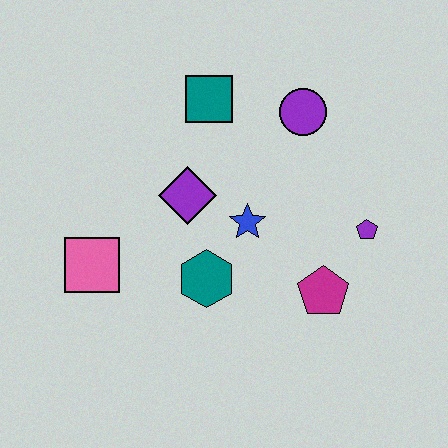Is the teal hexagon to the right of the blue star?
No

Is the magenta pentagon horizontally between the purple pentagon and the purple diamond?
Yes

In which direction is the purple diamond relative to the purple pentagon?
The purple diamond is to the left of the purple pentagon.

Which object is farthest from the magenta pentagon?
The pink square is farthest from the magenta pentagon.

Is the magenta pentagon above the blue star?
No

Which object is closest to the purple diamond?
The blue star is closest to the purple diamond.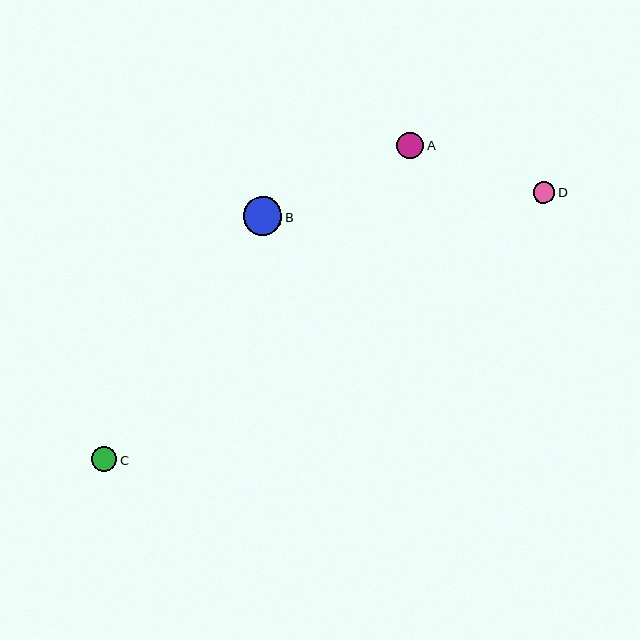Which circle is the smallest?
Circle D is the smallest with a size of approximately 21 pixels.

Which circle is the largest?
Circle B is the largest with a size of approximately 38 pixels.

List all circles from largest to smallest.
From largest to smallest: B, A, C, D.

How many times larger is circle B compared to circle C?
Circle B is approximately 1.5 times the size of circle C.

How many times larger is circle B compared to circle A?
Circle B is approximately 1.4 times the size of circle A.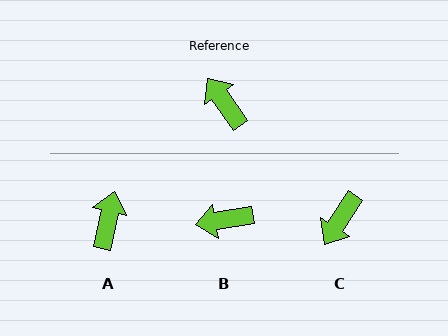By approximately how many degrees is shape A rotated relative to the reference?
Approximately 48 degrees clockwise.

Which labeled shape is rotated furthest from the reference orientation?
C, about 112 degrees away.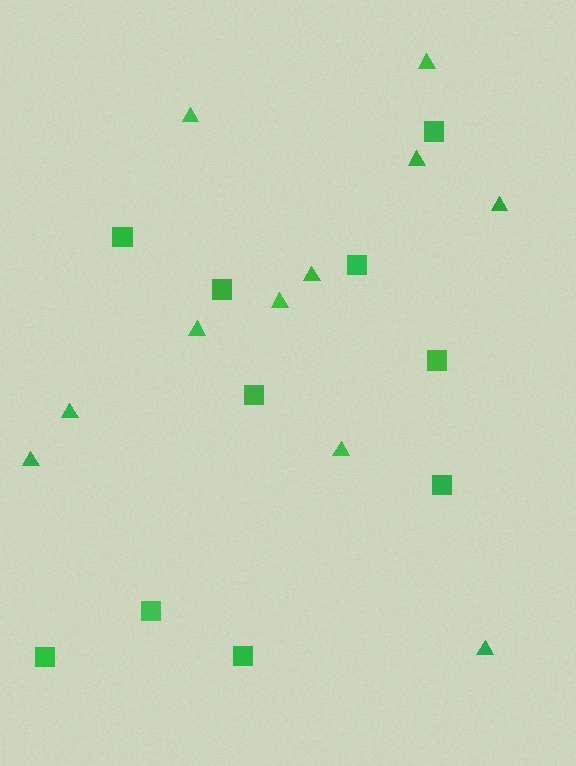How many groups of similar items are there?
There are 2 groups: one group of triangles (11) and one group of squares (10).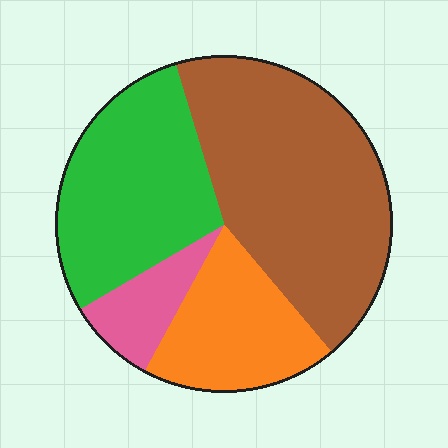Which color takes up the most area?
Brown, at roughly 45%.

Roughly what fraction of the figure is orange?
Orange covers around 20% of the figure.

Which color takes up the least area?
Pink, at roughly 10%.